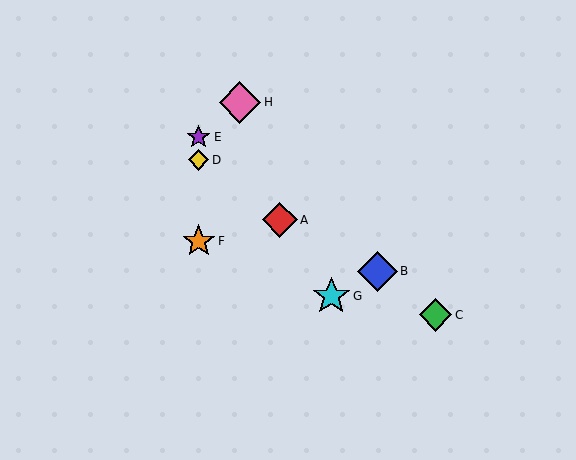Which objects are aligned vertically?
Objects D, E, F are aligned vertically.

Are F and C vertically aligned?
No, F is at x≈199 and C is at x≈436.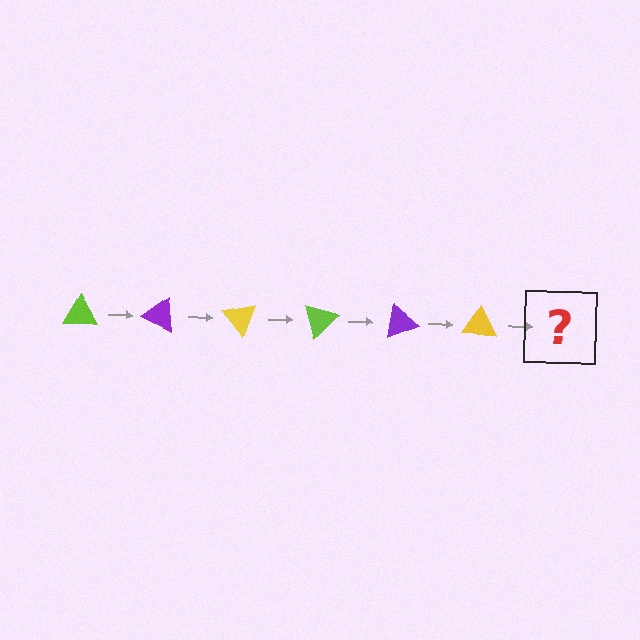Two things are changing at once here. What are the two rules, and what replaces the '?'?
The two rules are that it rotates 25 degrees each step and the color cycles through lime, purple, and yellow. The '?' should be a lime triangle, rotated 150 degrees from the start.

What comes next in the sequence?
The next element should be a lime triangle, rotated 150 degrees from the start.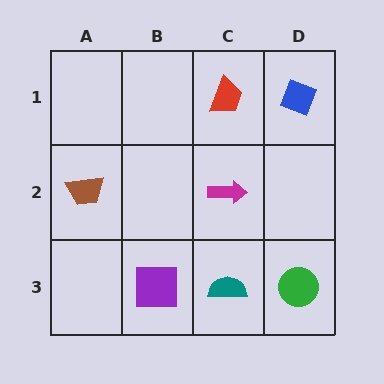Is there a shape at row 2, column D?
No, that cell is empty.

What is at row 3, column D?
A green circle.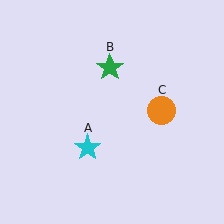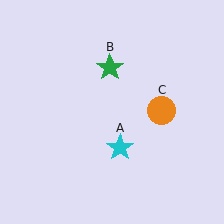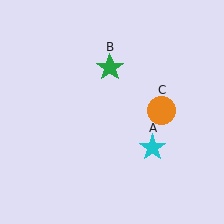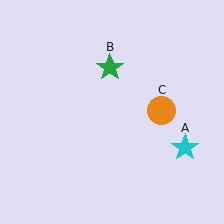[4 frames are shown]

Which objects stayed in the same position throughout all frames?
Green star (object B) and orange circle (object C) remained stationary.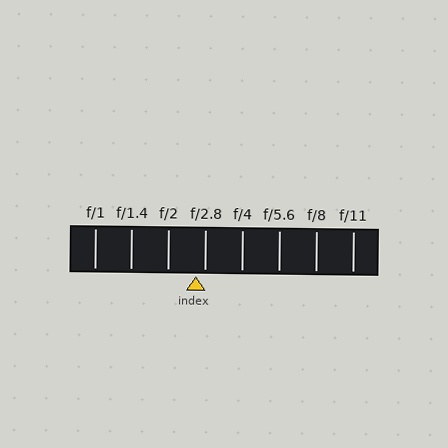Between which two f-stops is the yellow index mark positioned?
The index mark is between f/2 and f/2.8.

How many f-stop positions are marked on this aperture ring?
There are 8 f-stop positions marked.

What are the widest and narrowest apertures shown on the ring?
The widest aperture shown is f/1 and the narrowest is f/11.